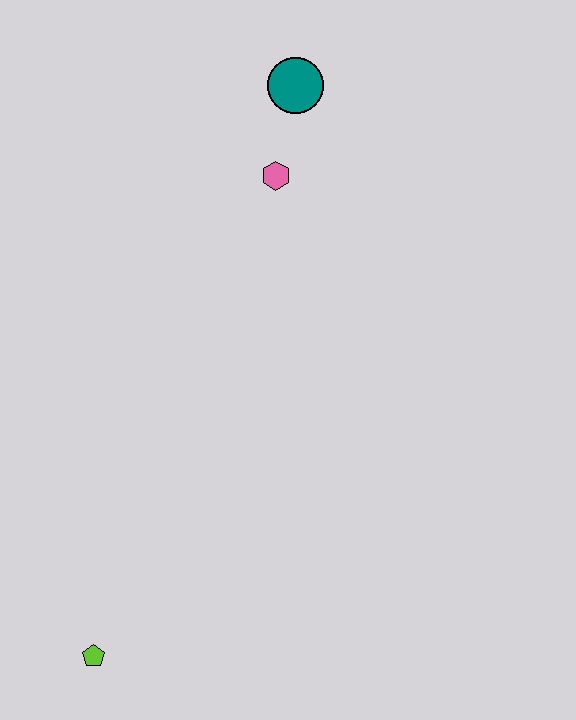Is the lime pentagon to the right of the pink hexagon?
No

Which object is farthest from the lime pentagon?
The teal circle is farthest from the lime pentagon.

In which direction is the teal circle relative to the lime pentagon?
The teal circle is above the lime pentagon.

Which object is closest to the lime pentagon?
The pink hexagon is closest to the lime pentagon.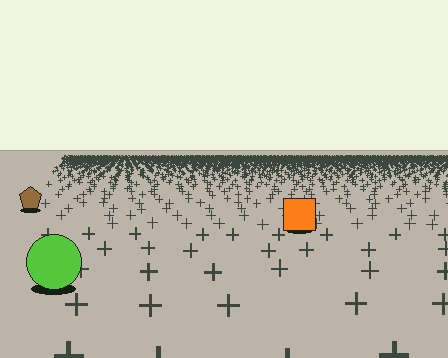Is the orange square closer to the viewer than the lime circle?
No. The lime circle is closer — you can tell from the texture gradient: the ground texture is coarser near it.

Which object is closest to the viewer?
The lime circle is closest. The texture marks near it are larger and more spread out.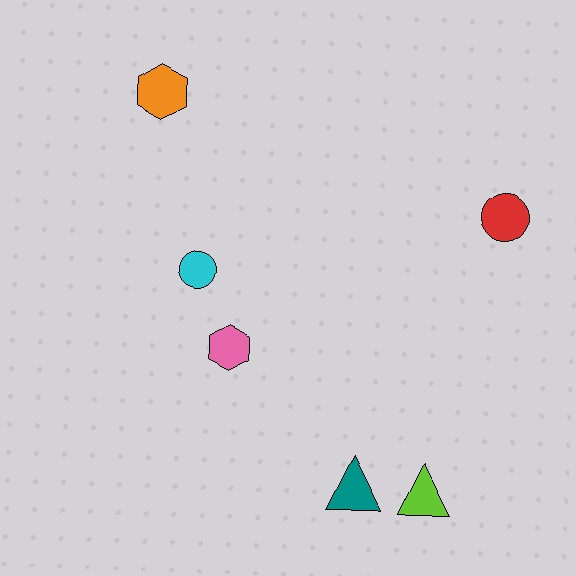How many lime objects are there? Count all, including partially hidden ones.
There is 1 lime object.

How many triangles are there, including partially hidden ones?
There are 2 triangles.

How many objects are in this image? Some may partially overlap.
There are 6 objects.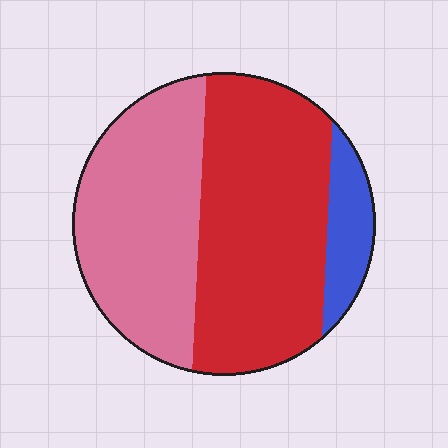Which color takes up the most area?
Red, at roughly 50%.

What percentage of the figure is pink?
Pink covers 40% of the figure.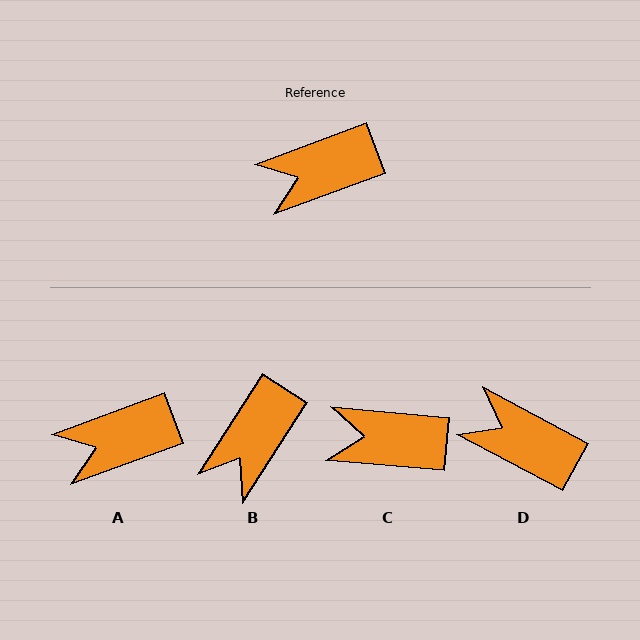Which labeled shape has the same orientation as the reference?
A.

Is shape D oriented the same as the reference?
No, it is off by about 48 degrees.